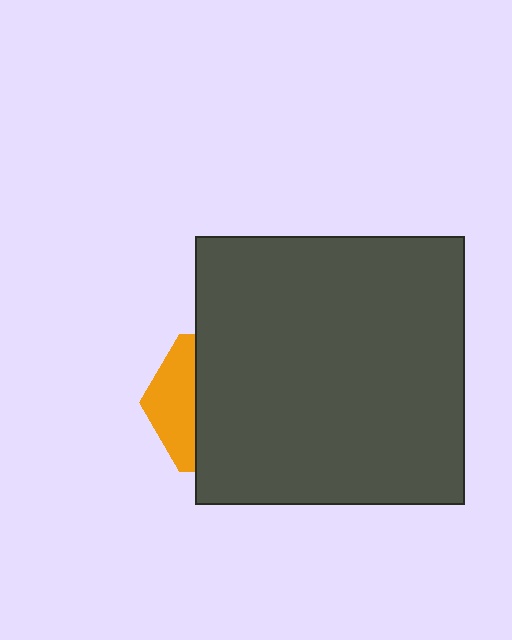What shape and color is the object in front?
The object in front is a dark gray square.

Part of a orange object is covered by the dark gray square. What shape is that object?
It is a hexagon.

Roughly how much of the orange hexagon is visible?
A small part of it is visible (roughly 30%).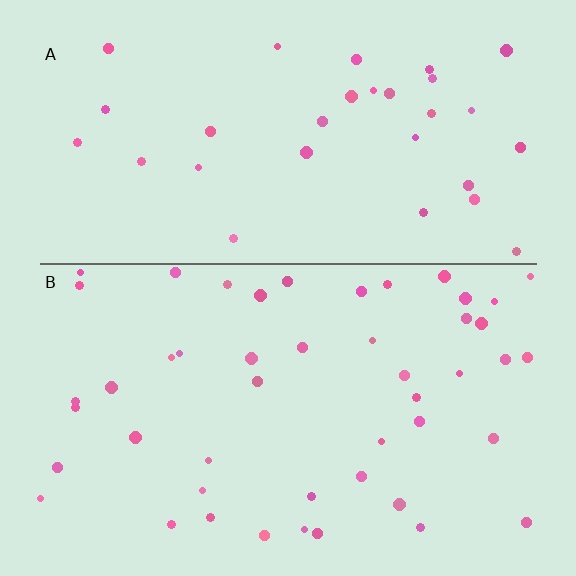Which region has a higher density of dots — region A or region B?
B (the bottom).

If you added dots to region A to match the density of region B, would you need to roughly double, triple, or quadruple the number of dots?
Approximately double.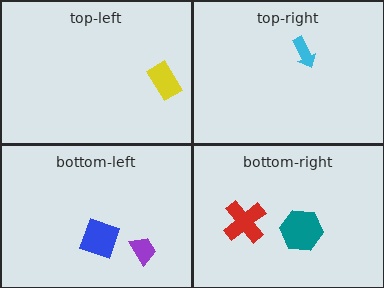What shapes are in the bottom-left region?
The purple trapezoid, the blue diamond.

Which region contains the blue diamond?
The bottom-left region.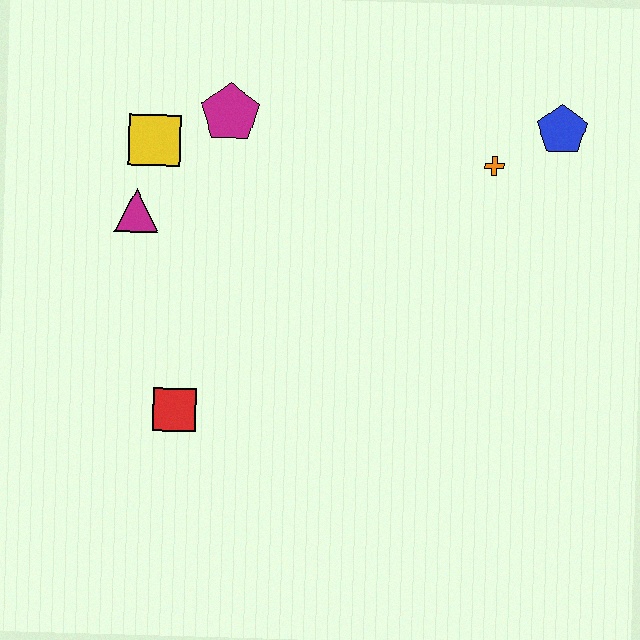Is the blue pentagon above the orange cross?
Yes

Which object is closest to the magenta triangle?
The yellow square is closest to the magenta triangle.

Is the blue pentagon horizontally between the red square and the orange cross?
No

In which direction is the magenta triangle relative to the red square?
The magenta triangle is above the red square.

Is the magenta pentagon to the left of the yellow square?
No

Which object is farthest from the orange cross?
The red square is farthest from the orange cross.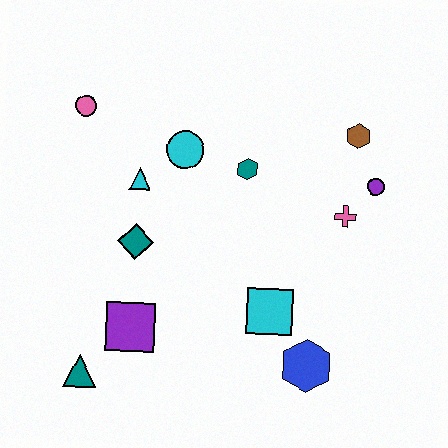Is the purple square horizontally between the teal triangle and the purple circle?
Yes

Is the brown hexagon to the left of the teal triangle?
No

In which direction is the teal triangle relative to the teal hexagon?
The teal triangle is below the teal hexagon.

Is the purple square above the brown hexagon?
No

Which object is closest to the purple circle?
The pink cross is closest to the purple circle.